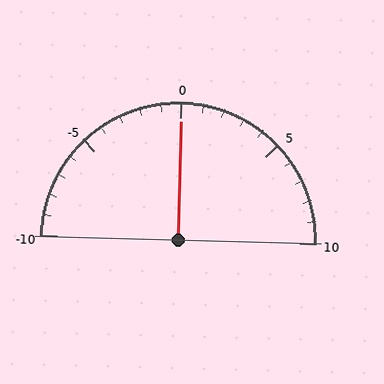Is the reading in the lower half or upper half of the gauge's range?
The reading is in the upper half of the range (-10 to 10).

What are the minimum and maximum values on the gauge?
The gauge ranges from -10 to 10.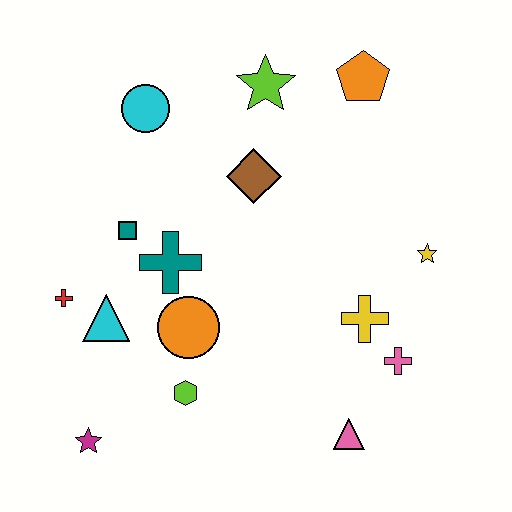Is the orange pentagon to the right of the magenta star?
Yes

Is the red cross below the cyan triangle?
No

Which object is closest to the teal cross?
The teal square is closest to the teal cross.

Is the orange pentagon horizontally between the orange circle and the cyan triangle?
No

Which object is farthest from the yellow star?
The magenta star is farthest from the yellow star.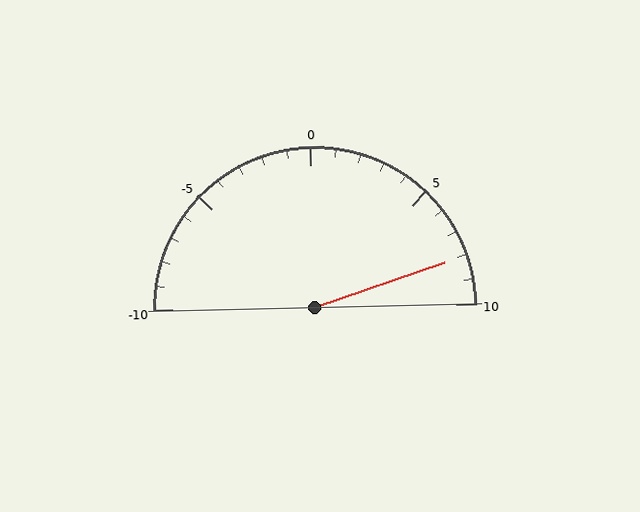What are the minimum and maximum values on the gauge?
The gauge ranges from -10 to 10.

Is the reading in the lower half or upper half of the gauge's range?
The reading is in the upper half of the range (-10 to 10).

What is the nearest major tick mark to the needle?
The nearest major tick mark is 10.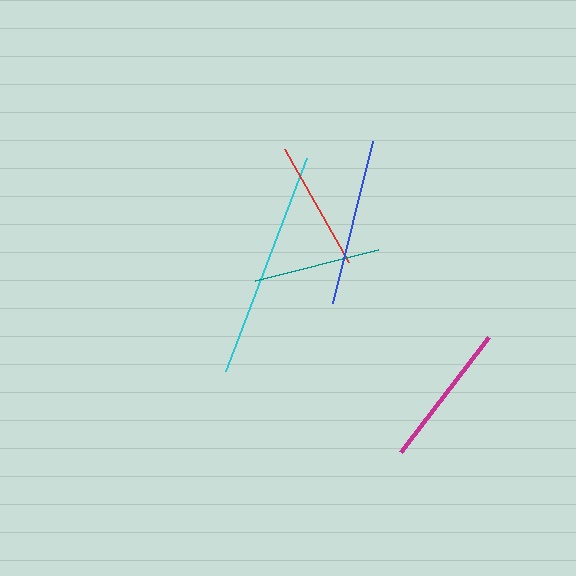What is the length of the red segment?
The red segment is approximately 129 pixels long.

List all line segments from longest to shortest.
From longest to shortest: cyan, blue, magenta, red, teal.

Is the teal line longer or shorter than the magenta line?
The magenta line is longer than the teal line.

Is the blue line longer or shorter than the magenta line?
The blue line is longer than the magenta line.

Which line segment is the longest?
The cyan line is the longest at approximately 227 pixels.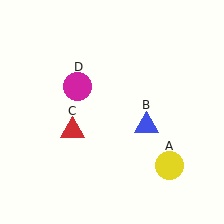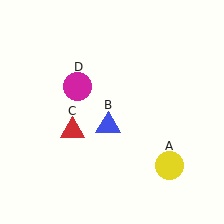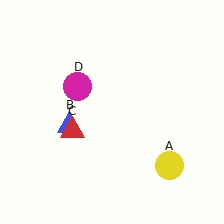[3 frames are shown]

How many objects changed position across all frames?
1 object changed position: blue triangle (object B).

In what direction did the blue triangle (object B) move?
The blue triangle (object B) moved left.